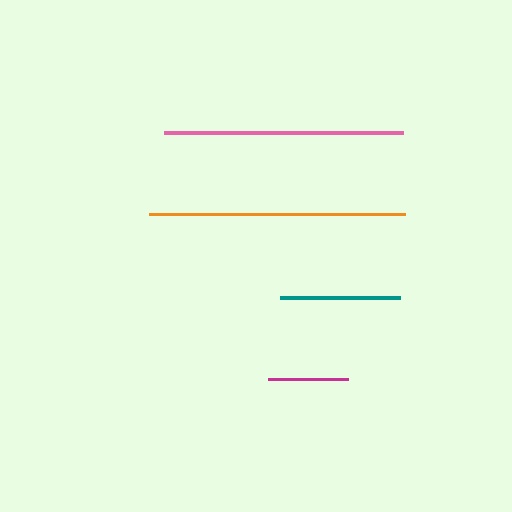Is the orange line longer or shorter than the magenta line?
The orange line is longer than the magenta line.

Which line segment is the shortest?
The magenta line is the shortest at approximately 80 pixels.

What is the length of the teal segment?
The teal segment is approximately 120 pixels long.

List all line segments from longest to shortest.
From longest to shortest: orange, pink, teal, magenta.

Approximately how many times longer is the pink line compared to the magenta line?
The pink line is approximately 3.0 times the length of the magenta line.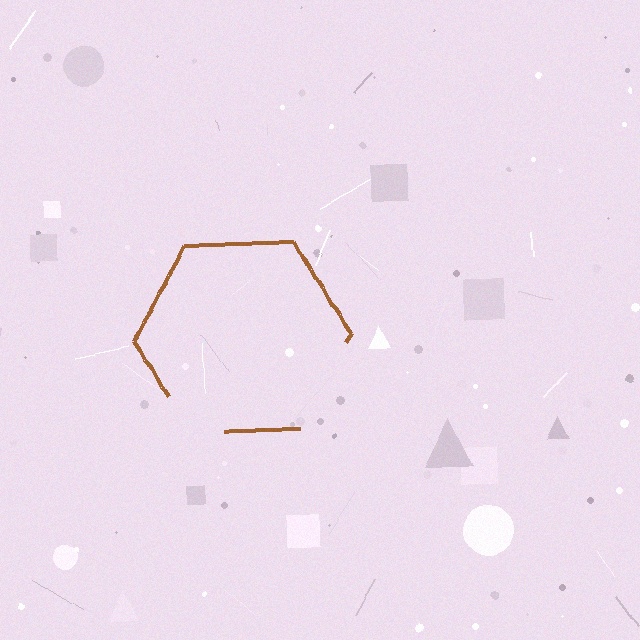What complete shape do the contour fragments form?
The contour fragments form a hexagon.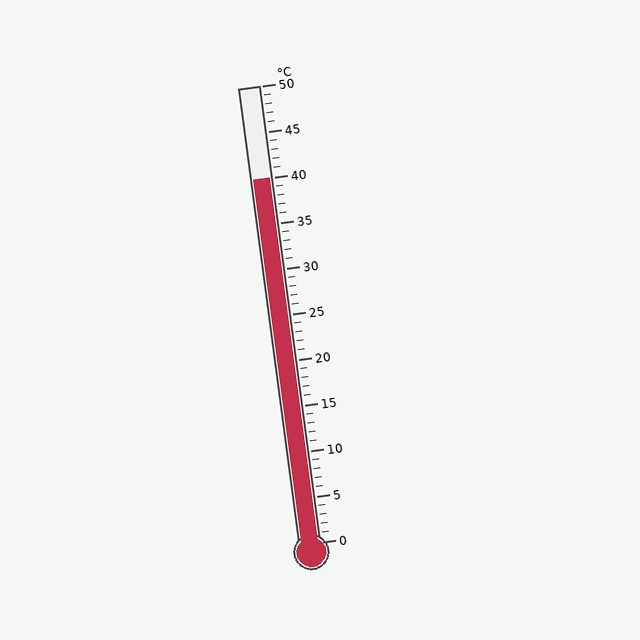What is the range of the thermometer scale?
The thermometer scale ranges from 0°C to 50°C.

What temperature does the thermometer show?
The thermometer shows approximately 40°C.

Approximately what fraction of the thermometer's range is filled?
The thermometer is filled to approximately 80% of its range.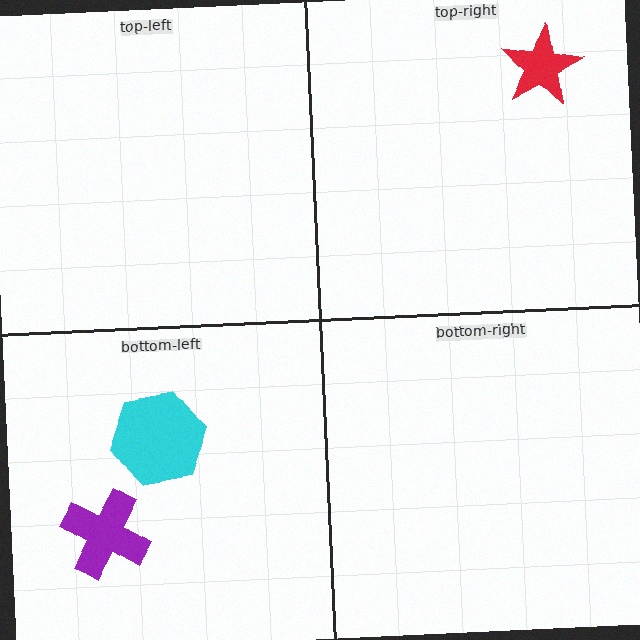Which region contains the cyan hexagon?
The bottom-left region.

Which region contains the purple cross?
The bottom-left region.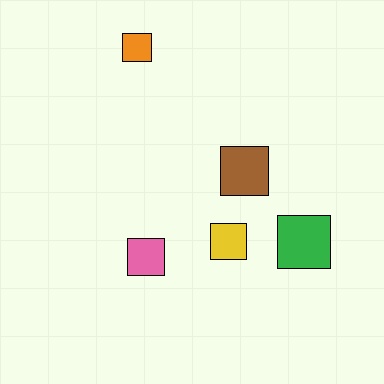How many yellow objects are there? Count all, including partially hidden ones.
There is 1 yellow object.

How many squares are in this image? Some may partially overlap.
There are 5 squares.